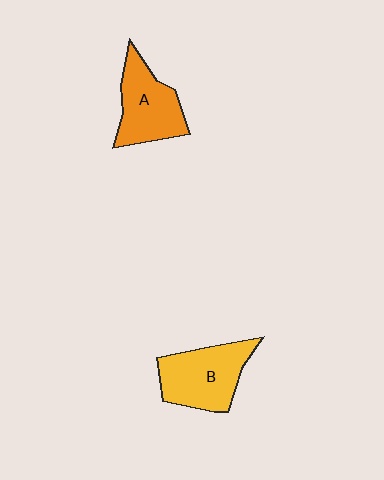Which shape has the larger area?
Shape B (yellow).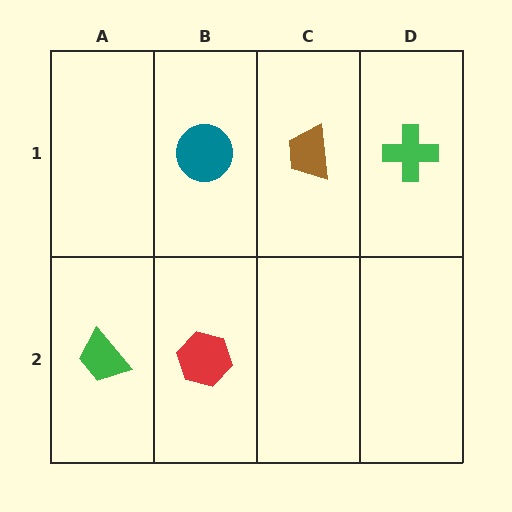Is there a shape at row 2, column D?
No, that cell is empty.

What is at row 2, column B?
A red hexagon.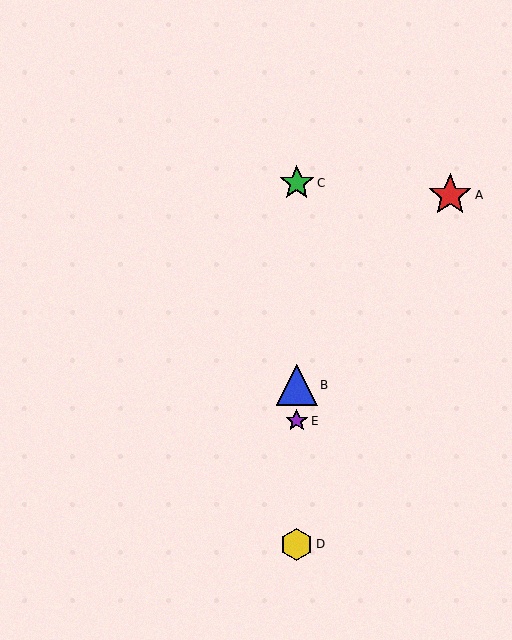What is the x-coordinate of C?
Object C is at x≈297.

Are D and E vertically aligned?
Yes, both are at x≈297.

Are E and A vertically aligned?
No, E is at x≈297 and A is at x≈450.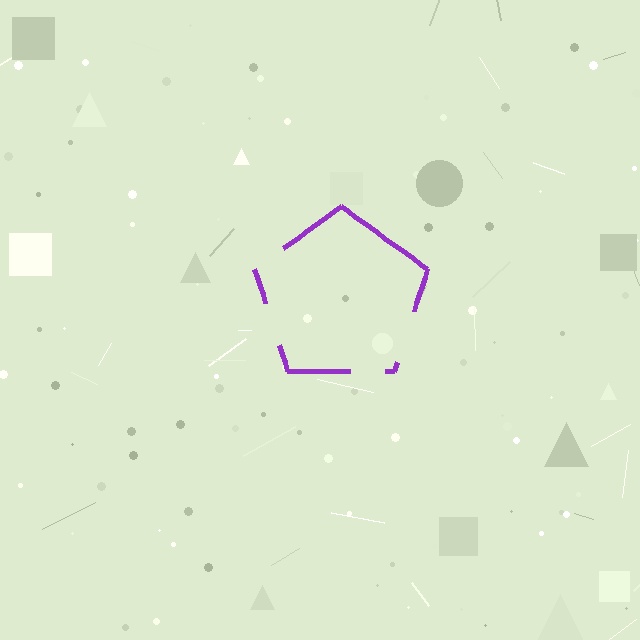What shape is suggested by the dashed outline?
The dashed outline suggests a pentagon.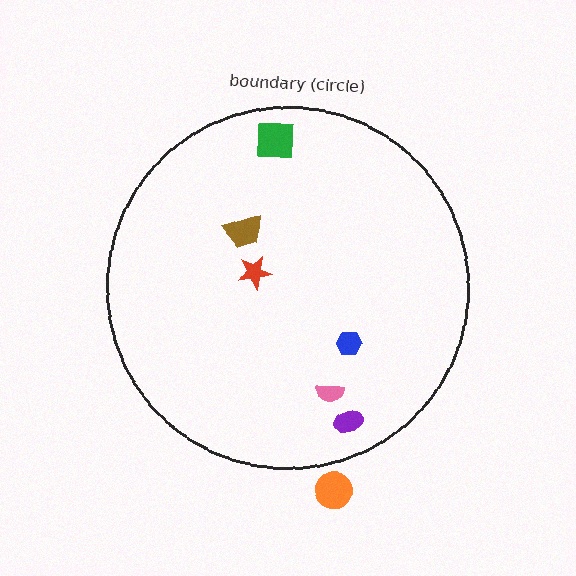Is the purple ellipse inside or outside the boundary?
Inside.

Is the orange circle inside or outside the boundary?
Outside.